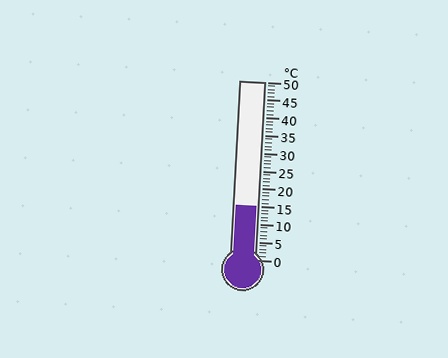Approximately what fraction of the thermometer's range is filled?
The thermometer is filled to approximately 30% of its range.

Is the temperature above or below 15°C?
The temperature is at 15°C.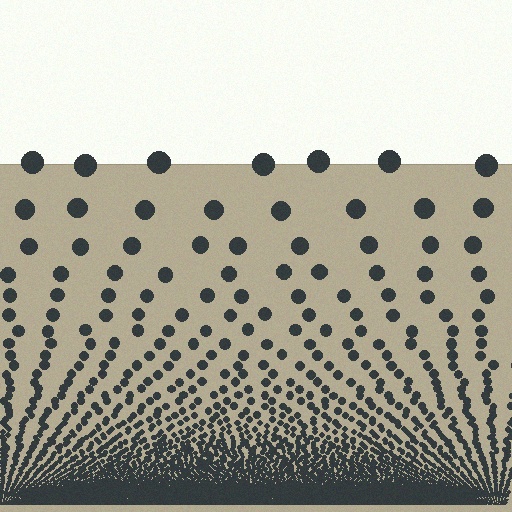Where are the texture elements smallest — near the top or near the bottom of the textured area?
Near the bottom.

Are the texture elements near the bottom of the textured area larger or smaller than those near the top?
Smaller. The gradient is inverted — elements near the bottom are smaller and denser.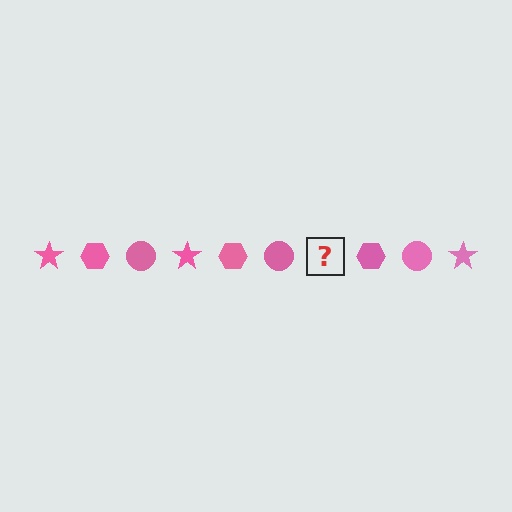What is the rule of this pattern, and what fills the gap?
The rule is that the pattern cycles through star, hexagon, circle shapes in pink. The gap should be filled with a pink star.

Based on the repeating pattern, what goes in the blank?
The blank should be a pink star.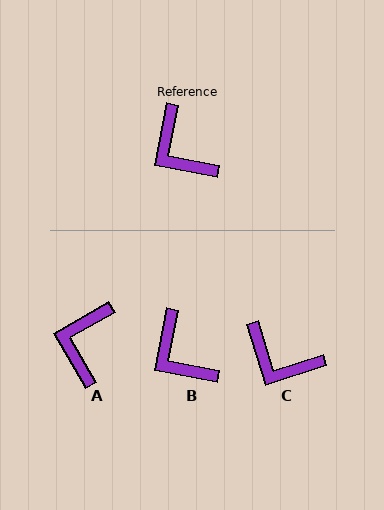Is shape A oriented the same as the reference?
No, it is off by about 49 degrees.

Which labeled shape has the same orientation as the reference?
B.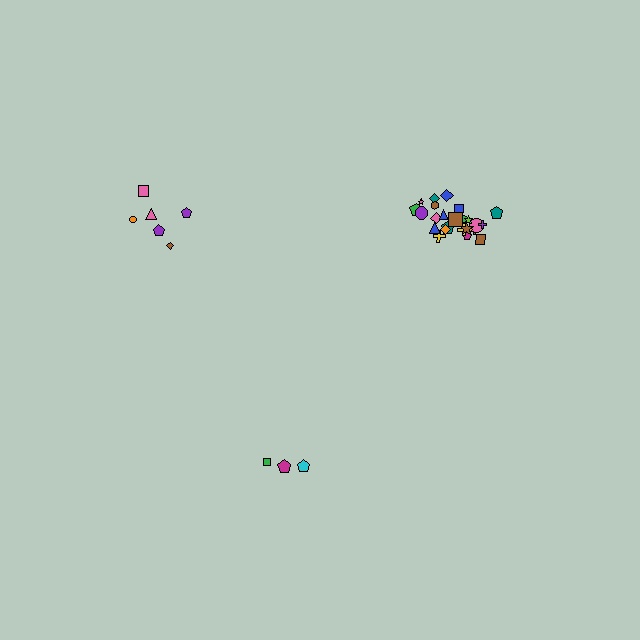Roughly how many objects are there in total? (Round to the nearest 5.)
Roughly 35 objects in total.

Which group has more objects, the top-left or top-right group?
The top-right group.